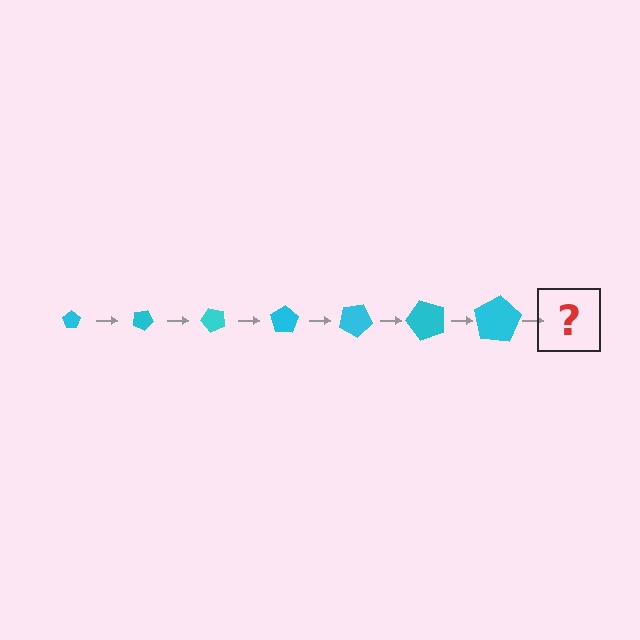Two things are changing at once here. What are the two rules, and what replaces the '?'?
The two rules are that the pentagon grows larger each step and it rotates 25 degrees each step. The '?' should be a pentagon, larger than the previous one and rotated 175 degrees from the start.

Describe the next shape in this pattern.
It should be a pentagon, larger than the previous one and rotated 175 degrees from the start.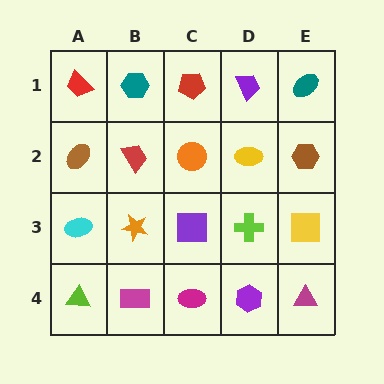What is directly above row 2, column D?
A purple trapezoid.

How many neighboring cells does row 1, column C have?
3.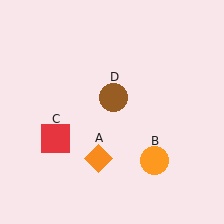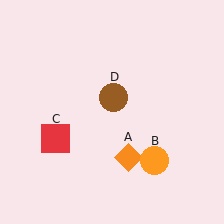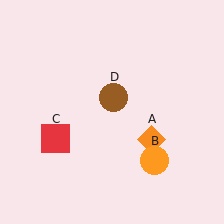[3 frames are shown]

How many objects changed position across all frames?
1 object changed position: orange diamond (object A).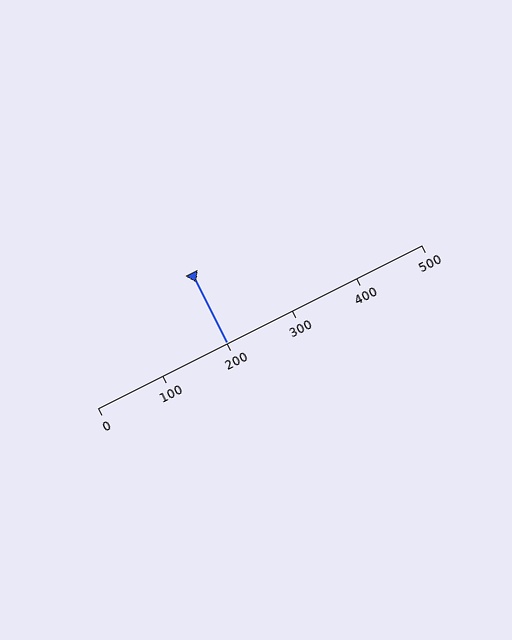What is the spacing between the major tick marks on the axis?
The major ticks are spaced 100 apart.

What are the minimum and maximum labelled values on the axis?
The axis runs from 0 to 500.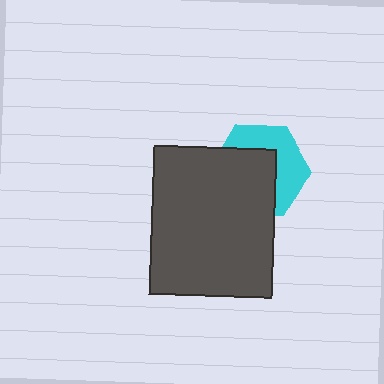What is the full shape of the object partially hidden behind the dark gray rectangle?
The partially hidden object is a cyan hexagon.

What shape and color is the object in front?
The object in front is a dark gray rectangle.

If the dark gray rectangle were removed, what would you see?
You would see the complete cyan hexagon.